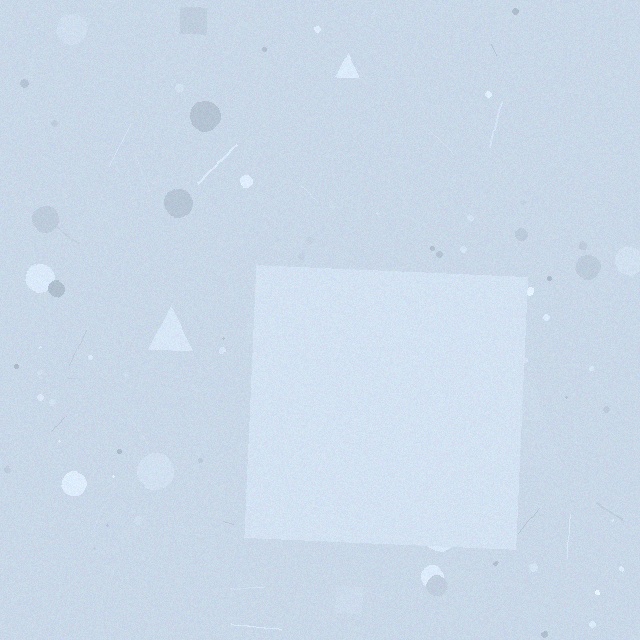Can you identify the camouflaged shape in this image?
The camouflaged shape is a square.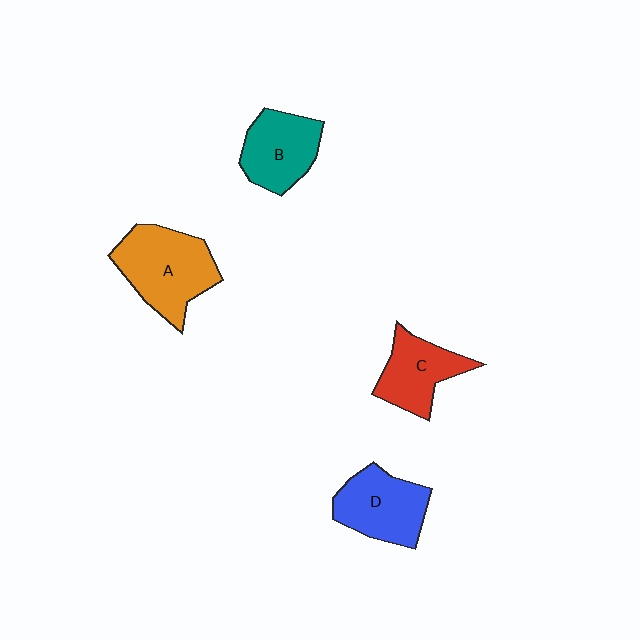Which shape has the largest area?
Shape A (orange).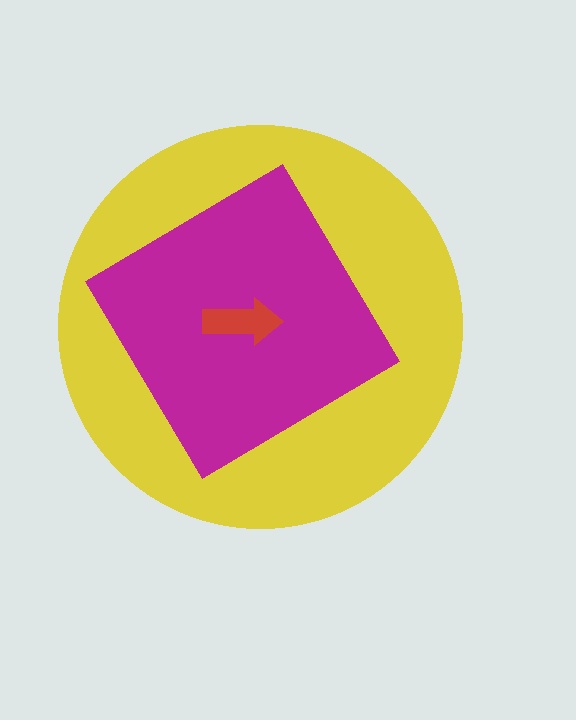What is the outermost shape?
The yellow circle.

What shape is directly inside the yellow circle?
The magenta diamond.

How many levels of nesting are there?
3.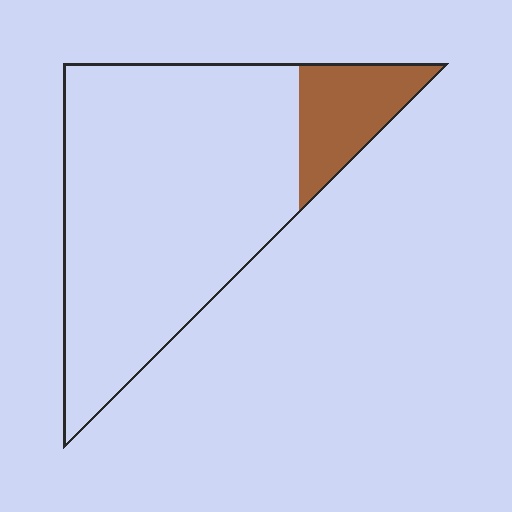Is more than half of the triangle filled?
No.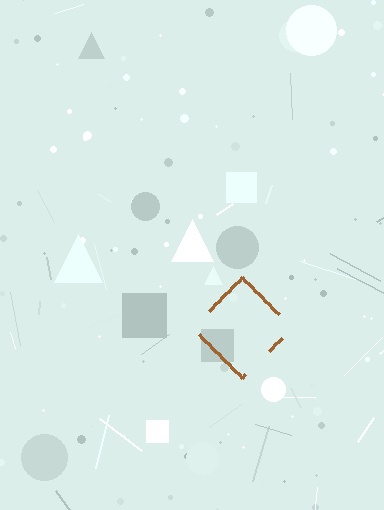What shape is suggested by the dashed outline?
The dashed outline suggests a diamond.